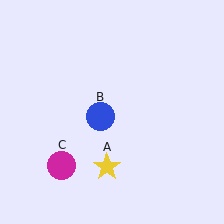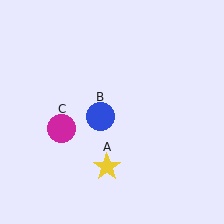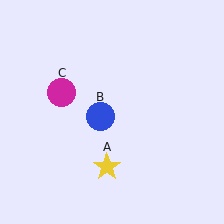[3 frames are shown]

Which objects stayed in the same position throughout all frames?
Yellow star (object A) and blue circle (object B) remained stationary.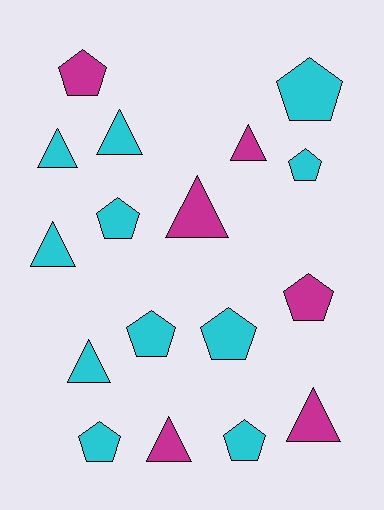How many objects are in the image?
There are 17 objects.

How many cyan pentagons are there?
There are 7 cyan pentagons.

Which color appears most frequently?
Cyan, with 11 objects.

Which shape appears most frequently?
Pentagon, with 9 objects.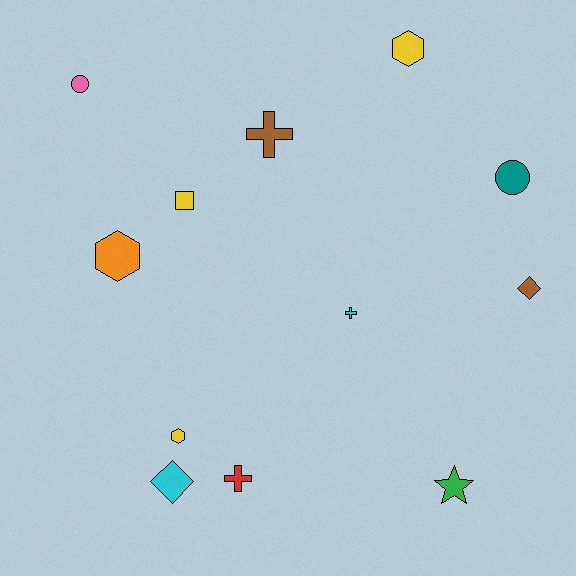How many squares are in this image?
There is 1 square.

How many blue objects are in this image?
There are no blue objects.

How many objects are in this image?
There are 12 objects.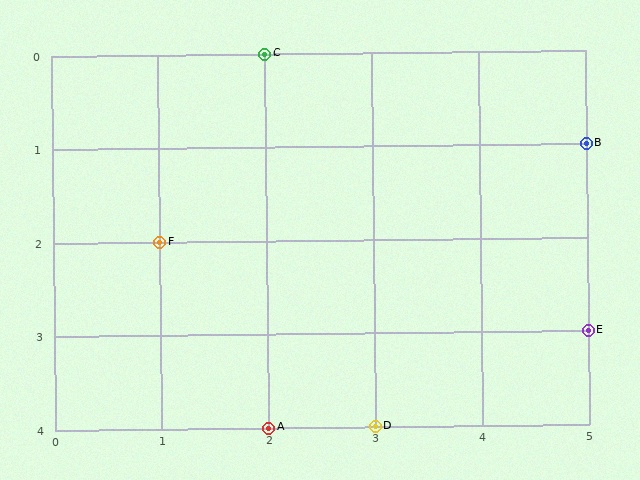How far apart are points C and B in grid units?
Points C and B are 3 columns and 1 row apart (about 3.2 grid units diagonally).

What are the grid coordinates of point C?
Point C is at grid coordinates (2, 0).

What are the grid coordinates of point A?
Point A is at grid coordinates (2, 4).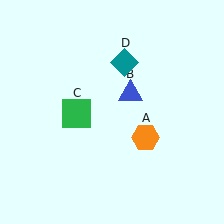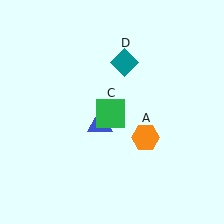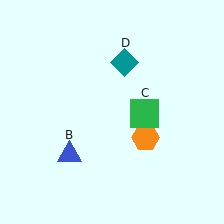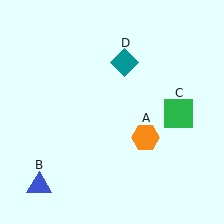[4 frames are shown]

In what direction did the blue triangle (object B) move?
The blue triangle (object B) moved down and to the left.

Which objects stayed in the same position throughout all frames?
Orange hexagon (object A) and teal diamond (object D) remained stationary.